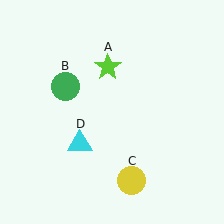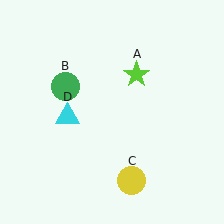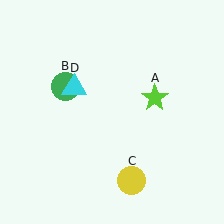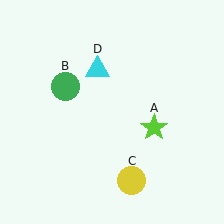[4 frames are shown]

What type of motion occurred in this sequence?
The lime star (object A), cyan triangle (object D) rotated clockwise around the center of the scene.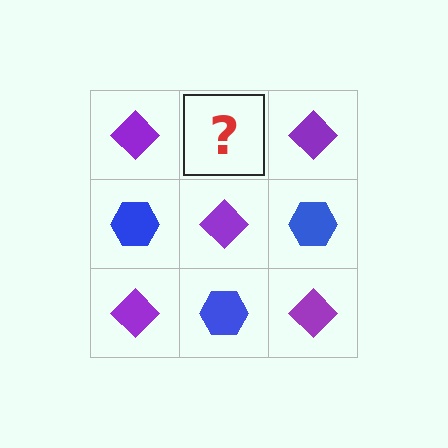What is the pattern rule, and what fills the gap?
The rule is that it alternates purple diamond and blue hexagon in a checkerboard pattern. The gap should be filled with a blue hexagon.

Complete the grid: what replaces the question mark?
The question mark should be replaced with a blue hexagon.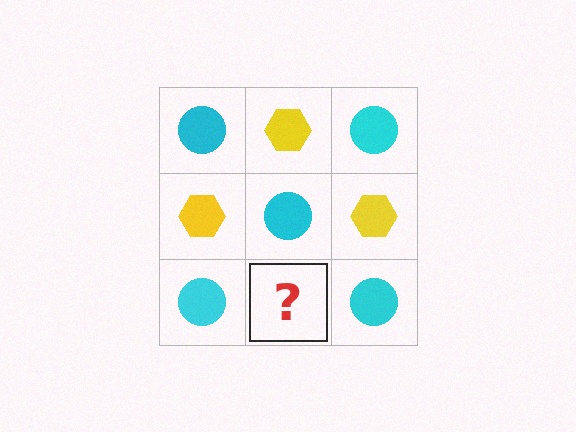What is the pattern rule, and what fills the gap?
The rule is that it alternates cyan circle and yellow hexagon in a checkerboard pattern. The gap should be filled with a yellow hexagon.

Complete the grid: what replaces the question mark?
The question mark should be replaced with a yellow hexagon.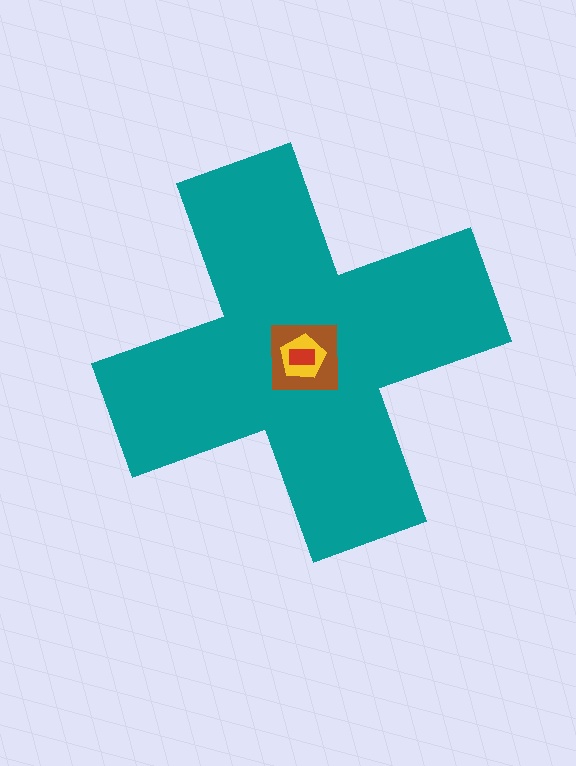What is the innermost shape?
The red rectangle.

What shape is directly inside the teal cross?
The brown square.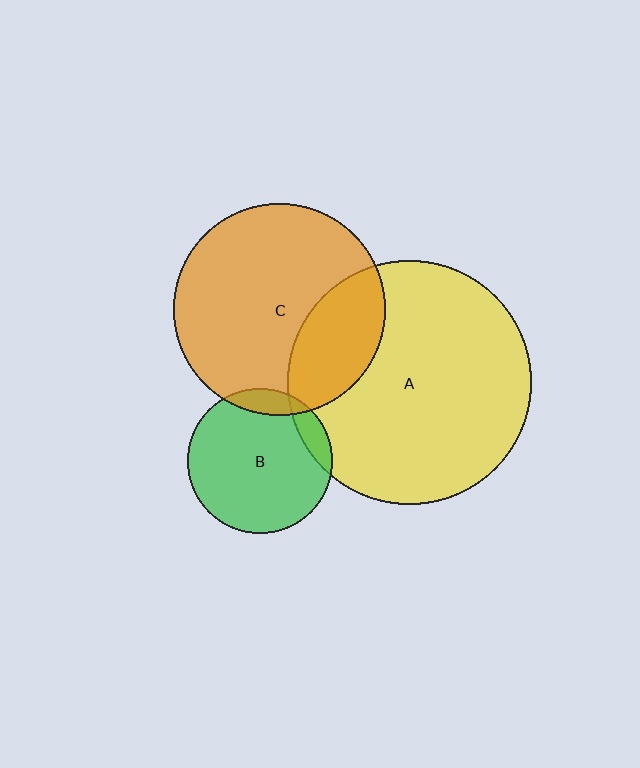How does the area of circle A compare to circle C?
Approximately 1.3 times.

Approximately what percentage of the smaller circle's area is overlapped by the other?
Approximately 10%.